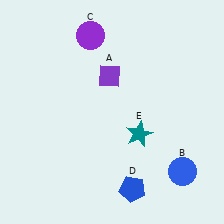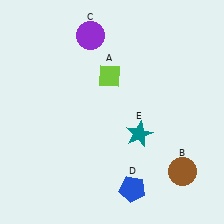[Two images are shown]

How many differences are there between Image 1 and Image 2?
There are 2 differences between the two images.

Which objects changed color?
A changed from purple to lime. B changed from blue to brown.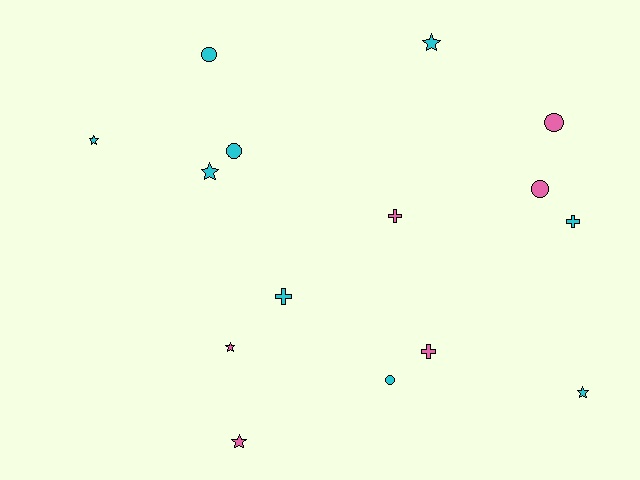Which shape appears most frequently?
Star, with 6 objects.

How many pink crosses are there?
There are 2 pink crosses.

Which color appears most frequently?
Cyan, with 9 objects.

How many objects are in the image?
There are 15 objects.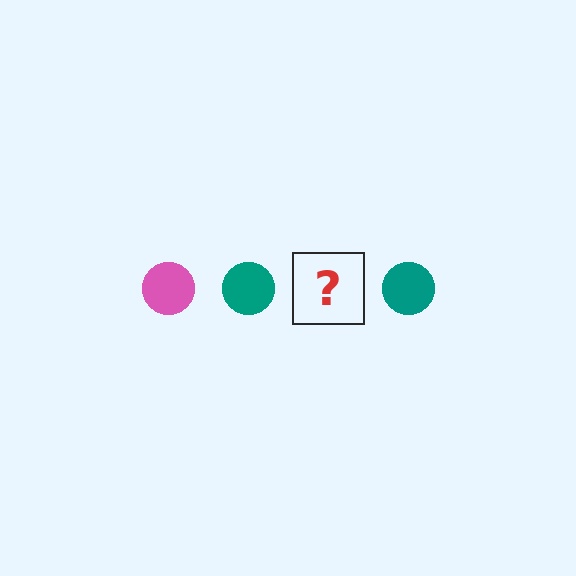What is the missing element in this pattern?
The missing element is a pink circle.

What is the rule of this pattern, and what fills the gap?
The rule is that the pattern cycles through pink, teal circles. The gap should be filled with a pink circle.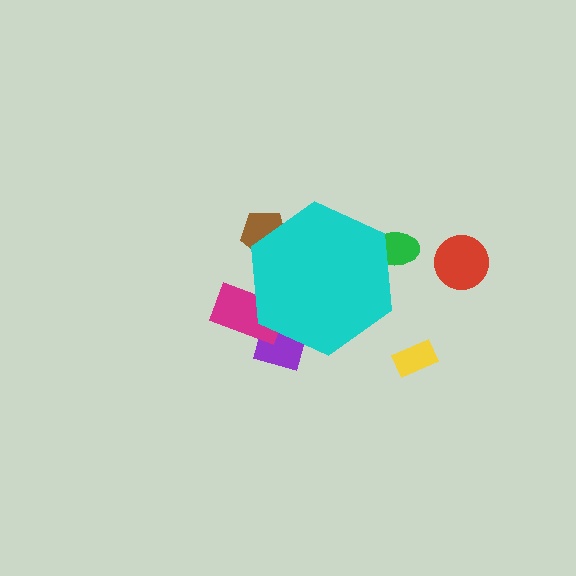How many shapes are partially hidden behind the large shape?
4 shapes are partially hidden.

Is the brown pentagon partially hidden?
Yes, the brown pentagon is partially hidden behind the cyan hexagon.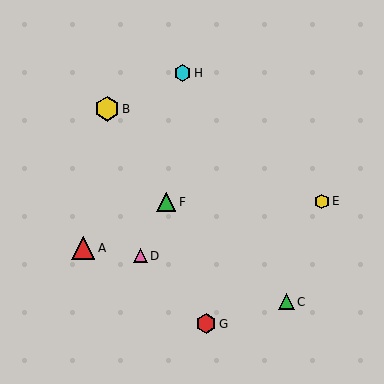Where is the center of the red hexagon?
The center of the red hexagon is at (206, 324).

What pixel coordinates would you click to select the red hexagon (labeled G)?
Click at (206, 324) to select the red hexagon G.